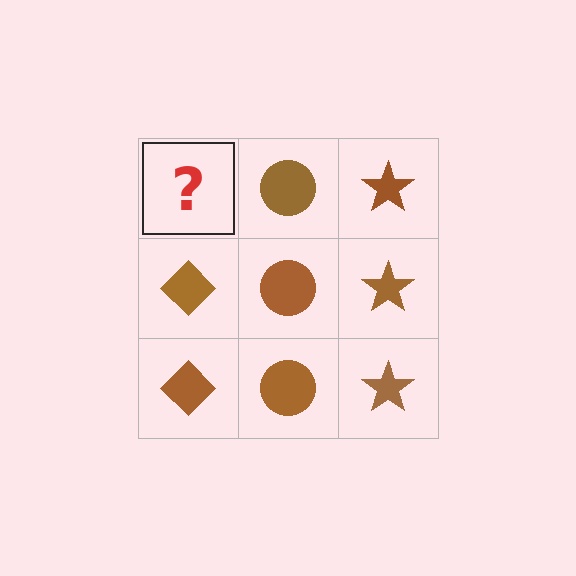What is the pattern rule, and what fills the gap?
The rule is that each column has a consistent shape. The gap should be filled with a brown diamond.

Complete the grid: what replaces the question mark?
The question mark should be replaced with a brown diamond.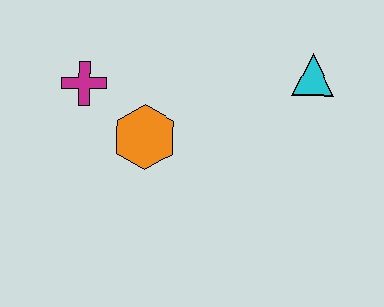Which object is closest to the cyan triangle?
The orange hexagon is closest to the cyan triangle.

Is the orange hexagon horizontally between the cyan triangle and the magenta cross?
Yes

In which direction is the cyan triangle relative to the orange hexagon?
The cyan triangle is to the right of the orange hexagon.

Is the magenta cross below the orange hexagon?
No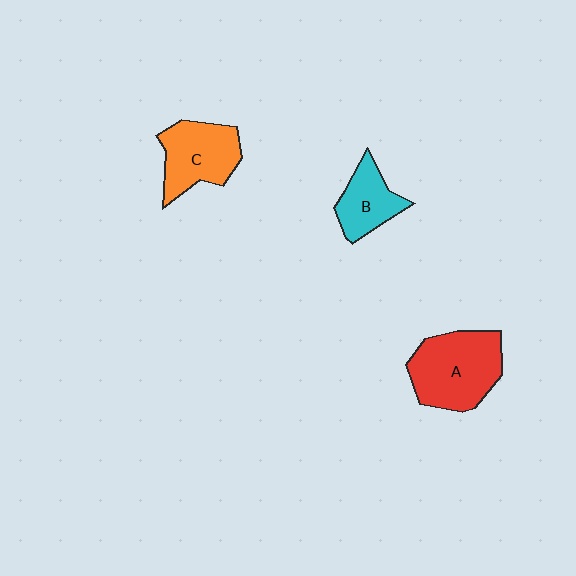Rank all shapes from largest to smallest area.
From largest to smallest: A (red), C (orange), B (cyan).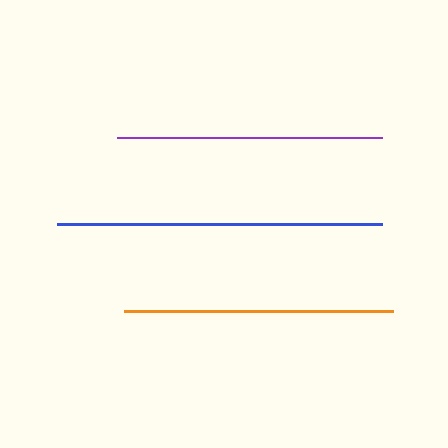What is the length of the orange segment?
The orange segment is approximately 268 pixels long.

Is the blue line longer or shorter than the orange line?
The blue line is longer than the orange line.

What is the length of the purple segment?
The purple segment is approximately 265 pixels long.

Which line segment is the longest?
The blue line is the longest at approximately 325 pixels.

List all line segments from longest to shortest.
From longest to shortest: blue, orange, purple.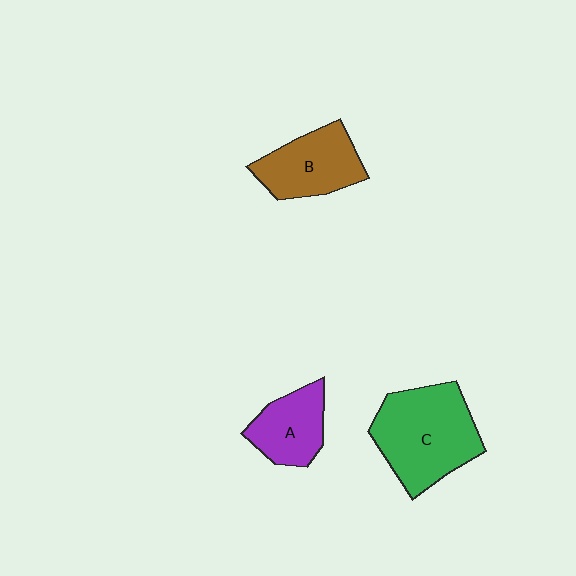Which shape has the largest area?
Shape C (green).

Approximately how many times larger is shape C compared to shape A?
Approximately 1.8 times.